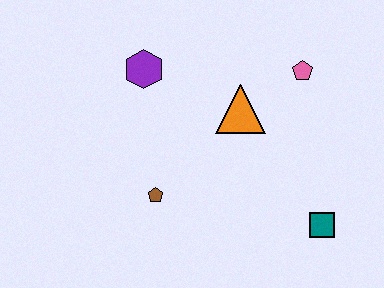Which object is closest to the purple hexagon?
The orange triangle is closest to the purple hexagon.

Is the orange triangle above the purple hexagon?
No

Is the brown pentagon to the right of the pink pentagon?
No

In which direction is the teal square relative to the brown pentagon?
The teal square is to the right of the brown pentagon.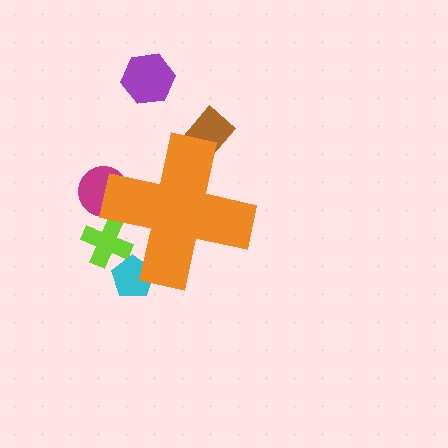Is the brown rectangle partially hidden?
Yes, the brown rectangle is partially hidden behind the orange cross.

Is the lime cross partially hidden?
Yes, the lime cross is partially hidden behind the orange cross.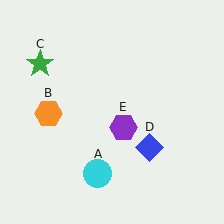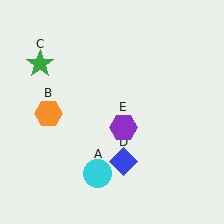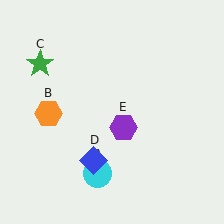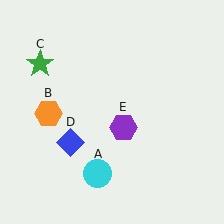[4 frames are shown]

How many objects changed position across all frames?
1 object changed position: blue diamond (object D).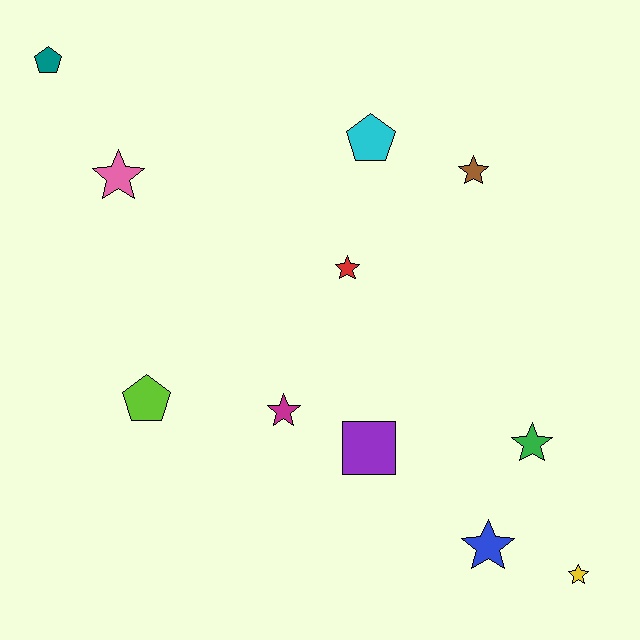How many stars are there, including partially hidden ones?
There are 7 stars.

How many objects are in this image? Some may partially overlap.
There are 11 objects.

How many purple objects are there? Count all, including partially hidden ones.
There is 1 purple object.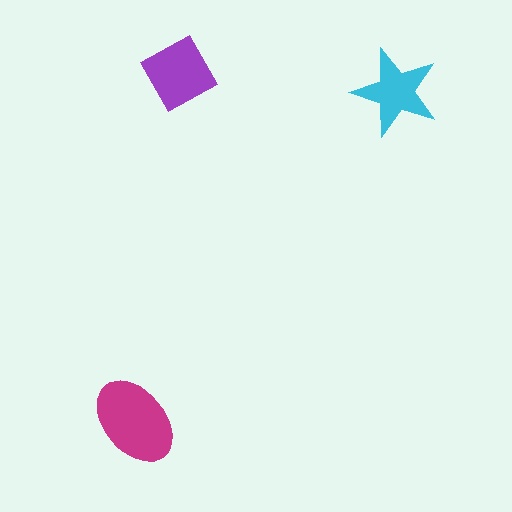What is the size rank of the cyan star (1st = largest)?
3rd.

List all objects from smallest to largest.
The cyan star, the purple diamond, the magenta ellipse.